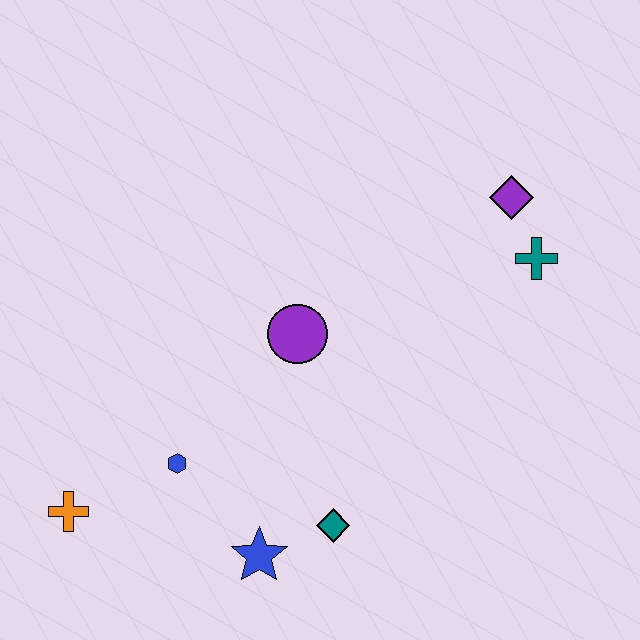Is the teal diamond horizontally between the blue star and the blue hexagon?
No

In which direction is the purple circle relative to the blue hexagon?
The purple circle is above the blue hexagon.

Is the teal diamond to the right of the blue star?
Yes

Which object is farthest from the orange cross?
The purple diamond is farthest from the orange cross.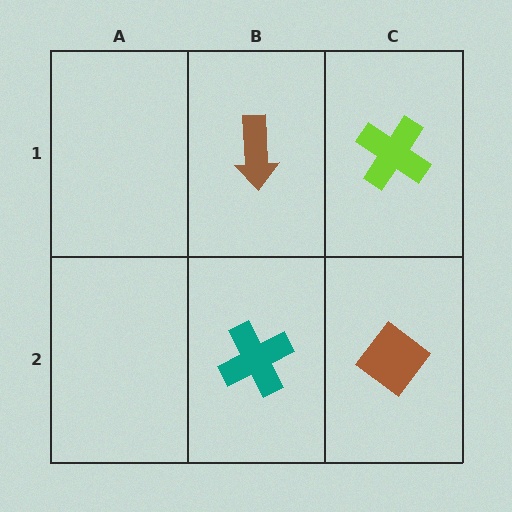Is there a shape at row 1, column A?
No, that cell is empty.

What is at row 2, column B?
A teal cross.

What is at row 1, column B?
A brown arrow.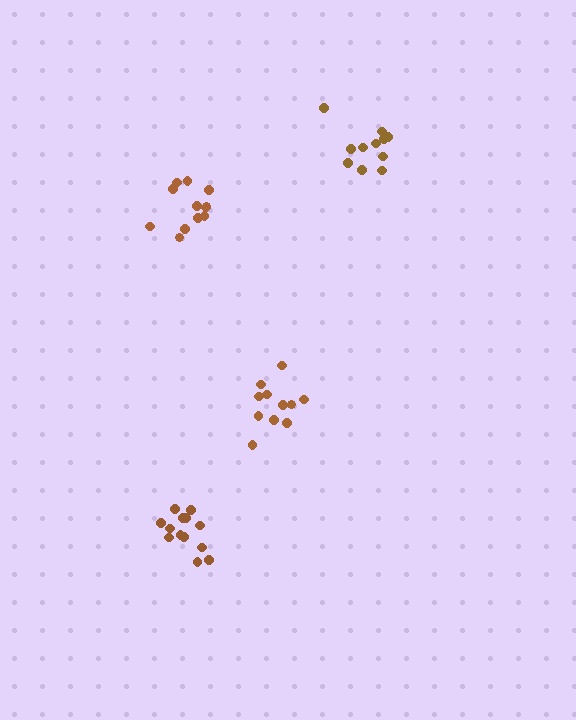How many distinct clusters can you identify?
There are 4 distinct clusters.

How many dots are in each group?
Group 1: 13 dots, Group 2: 12 dots, Group 3: 11 dots, Group 4: 11 dots (47 total).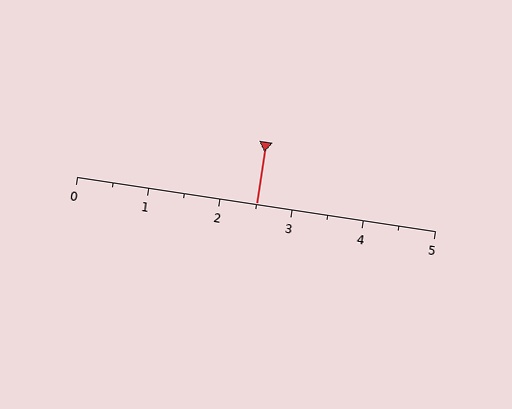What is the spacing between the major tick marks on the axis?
The major ticks are spaced 1 apart.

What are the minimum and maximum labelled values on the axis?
The axis runs from 0 to 5.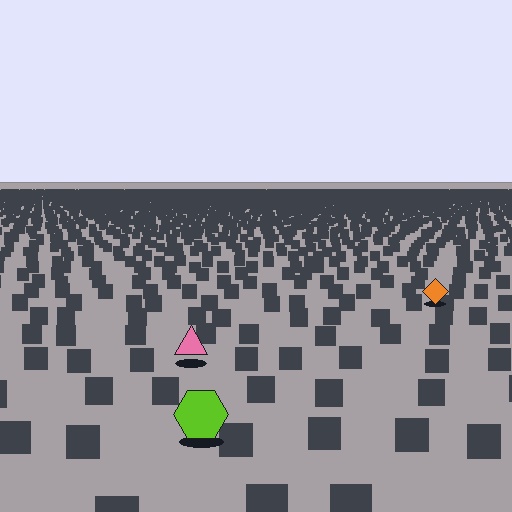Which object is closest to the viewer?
The lime hexagon is closest. The texture marks near it are larger and more spread out.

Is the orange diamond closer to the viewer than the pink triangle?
No. The pink triangle is closer — you can tell from the texture gradient: the ground texture is coarser near it.